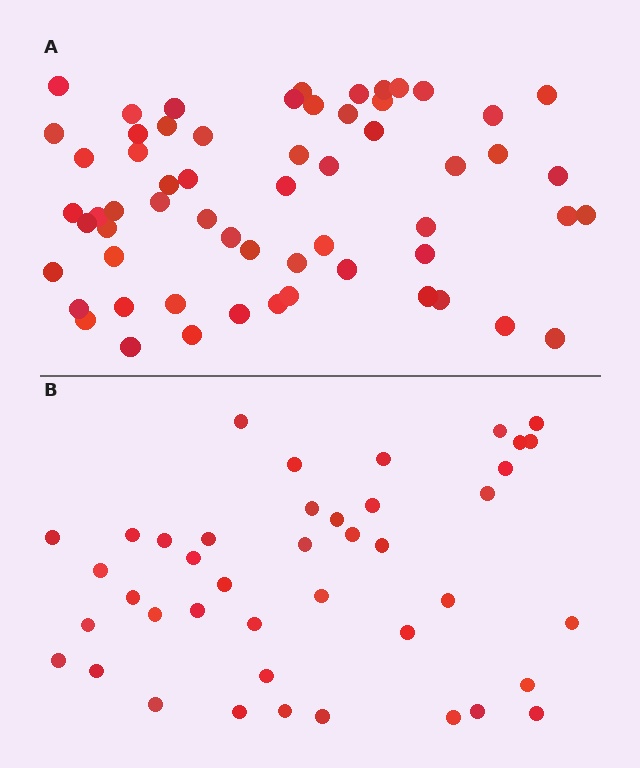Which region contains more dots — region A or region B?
Region A (the top region) has more dots.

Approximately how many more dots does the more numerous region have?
Region A has approximately 20 more dots than region B.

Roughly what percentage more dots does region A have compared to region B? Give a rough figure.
About 45% more.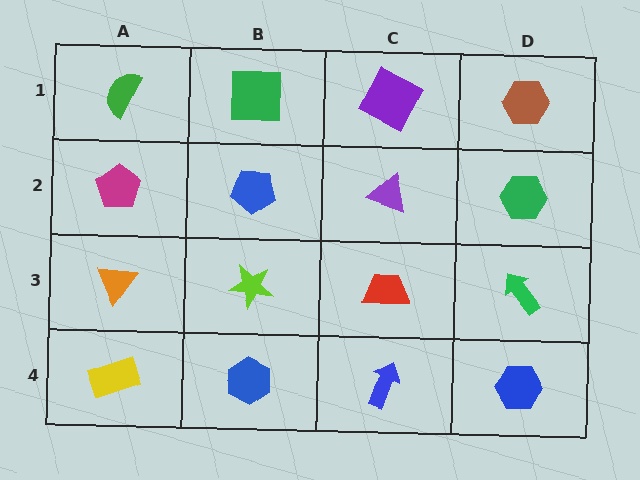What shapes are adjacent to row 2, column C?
A purple square (row 1, column C), a red trapezoid (row 3, column C), a blue pentagon (row 2, column B), a green hexagon (row 2, column D).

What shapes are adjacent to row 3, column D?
A green hexagon (row 2, column D), a blue hexagon (row 4, column D), a red trapezoid (row 3, column C).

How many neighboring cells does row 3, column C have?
4.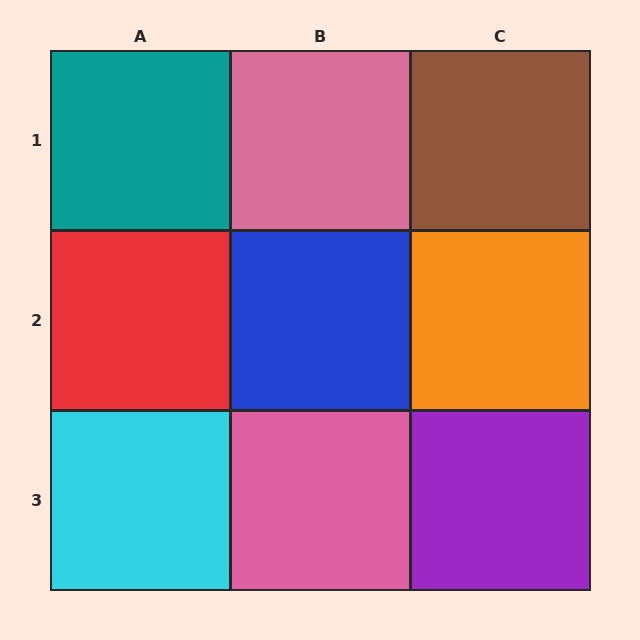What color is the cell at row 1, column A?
Teal.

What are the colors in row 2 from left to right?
Red, blue, orange.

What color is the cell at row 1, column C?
Brown.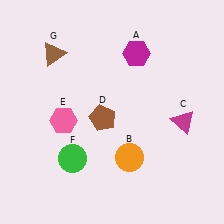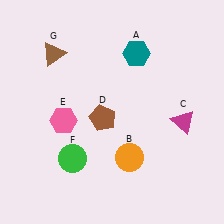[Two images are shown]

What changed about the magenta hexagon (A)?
In Image 1, A is magenta. In Image 2, it changed to teal.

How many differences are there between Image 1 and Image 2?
There is 1 difference between the two images.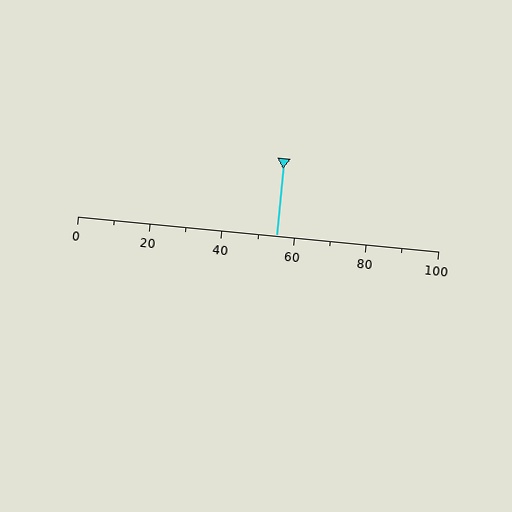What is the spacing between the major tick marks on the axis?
The major ticks are spaced 20 apart.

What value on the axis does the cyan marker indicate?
The marker indicates approximately 55.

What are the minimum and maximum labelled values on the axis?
The axis runs from 0 to 100.